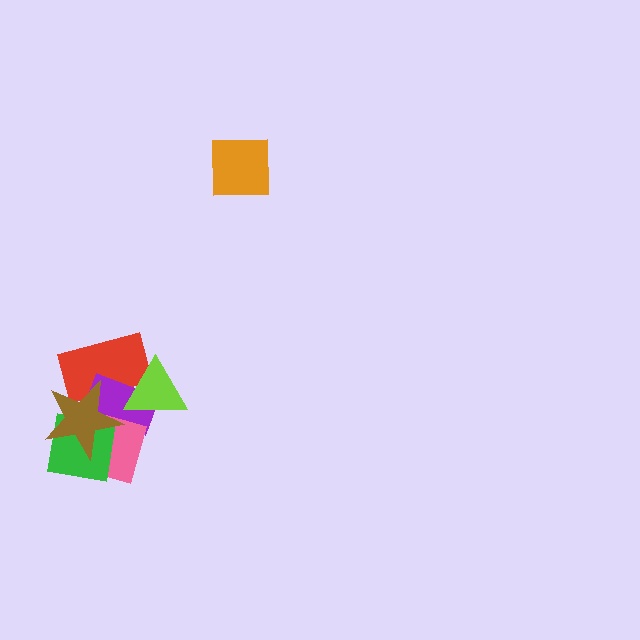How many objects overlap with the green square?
3 objects overlap with the green square.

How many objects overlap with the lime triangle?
2 objects overlap with the lime triangle.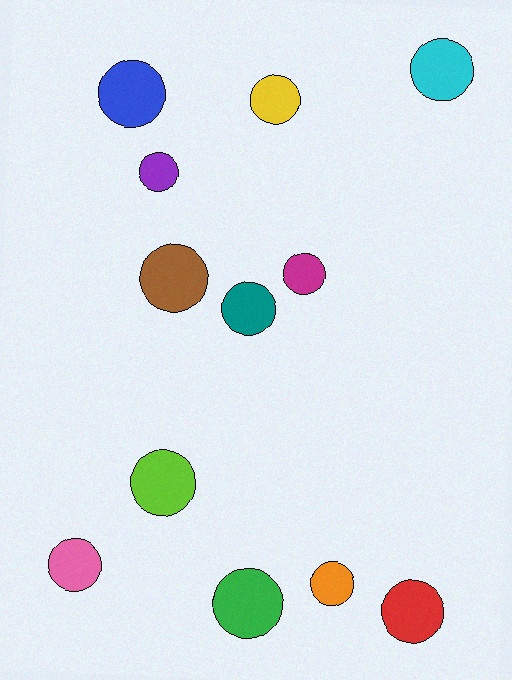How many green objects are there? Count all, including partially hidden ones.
There is 1 green object.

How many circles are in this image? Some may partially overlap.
There are 12 circles.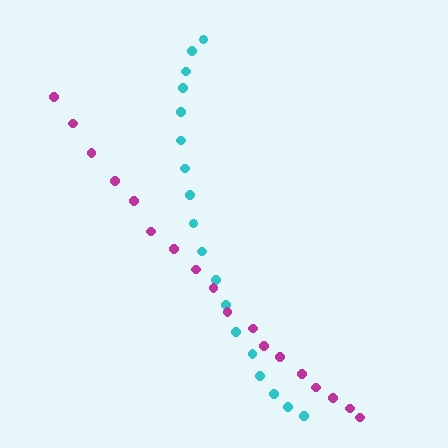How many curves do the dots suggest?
There are 2 distinct paths.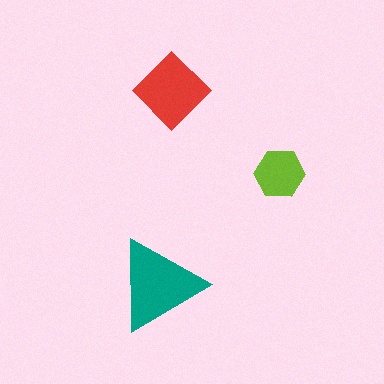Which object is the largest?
The teal triangle.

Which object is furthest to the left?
The teal triangle is leftmost.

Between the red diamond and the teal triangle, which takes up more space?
The teal triangle.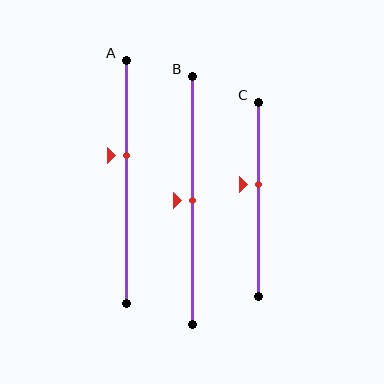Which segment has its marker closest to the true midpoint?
Segment B has its marker closest to the true midpoint.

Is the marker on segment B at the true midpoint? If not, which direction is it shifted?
Yes, the marker on segment B is at the true midpoint.